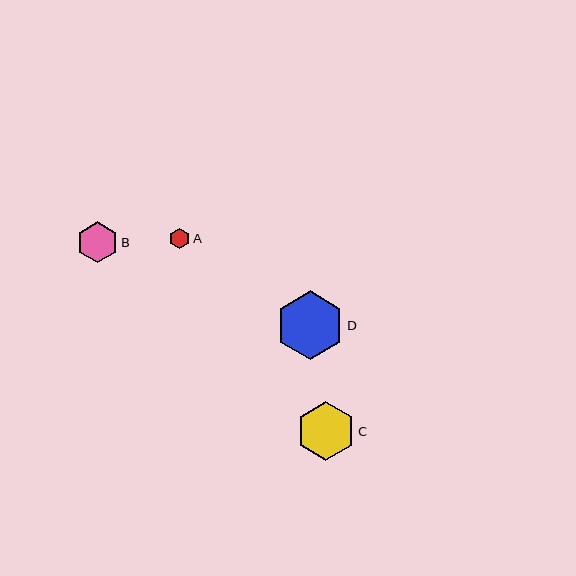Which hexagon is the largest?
Hexagon D is the largest with a size of approximately 69 pixels.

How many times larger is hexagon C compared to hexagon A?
Hexagon C is approximately 2.9 times the size of hexagon A.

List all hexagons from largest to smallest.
From largest to smallest: D, C, B, A.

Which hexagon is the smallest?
Hexagon A is the smallest with a size of approximately 20 pixels.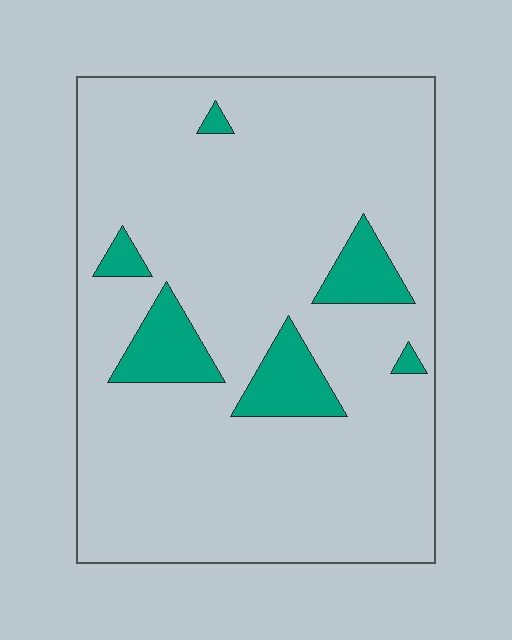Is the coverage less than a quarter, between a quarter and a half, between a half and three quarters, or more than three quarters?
Less than a quarter.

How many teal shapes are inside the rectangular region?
6.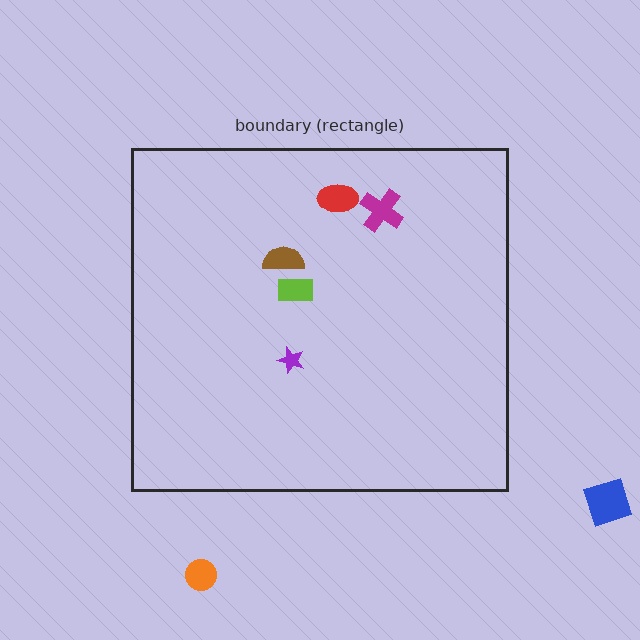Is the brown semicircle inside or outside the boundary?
Inside.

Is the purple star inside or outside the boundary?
Inside.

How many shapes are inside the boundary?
5 inside, 2 outside.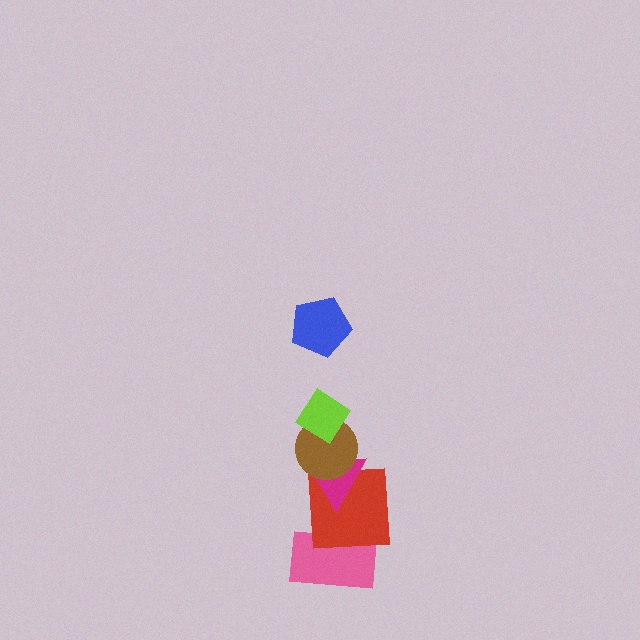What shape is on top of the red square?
The magenta triangle is on top of the red square.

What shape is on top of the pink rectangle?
The red square is on top of the pink rectangle.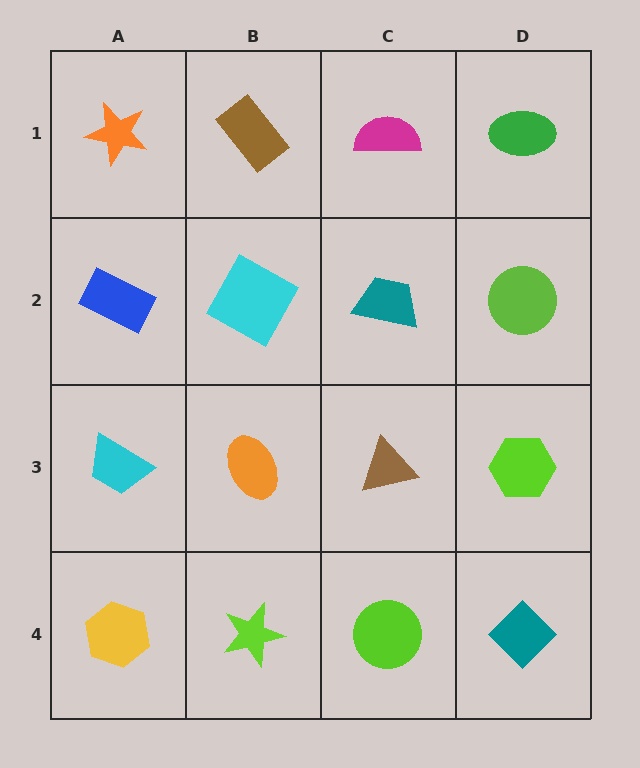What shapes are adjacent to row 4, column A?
A cyan trapezoid (row 3, column A), a lime star (row 4, column B).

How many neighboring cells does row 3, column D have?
3.